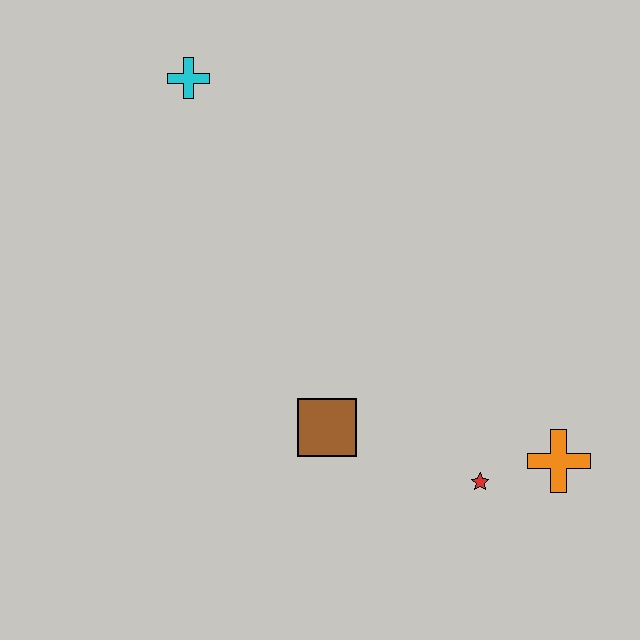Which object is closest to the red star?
The orange cross is closest to the red star.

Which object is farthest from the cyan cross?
The orange cross is farthest from the cyan cross.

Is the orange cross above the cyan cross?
No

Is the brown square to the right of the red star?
No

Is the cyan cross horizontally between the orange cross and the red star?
No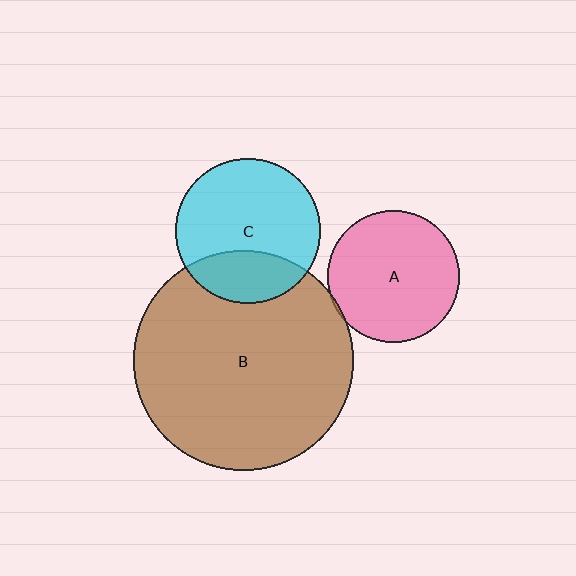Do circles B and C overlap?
Yes.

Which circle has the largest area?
Circle B (brown).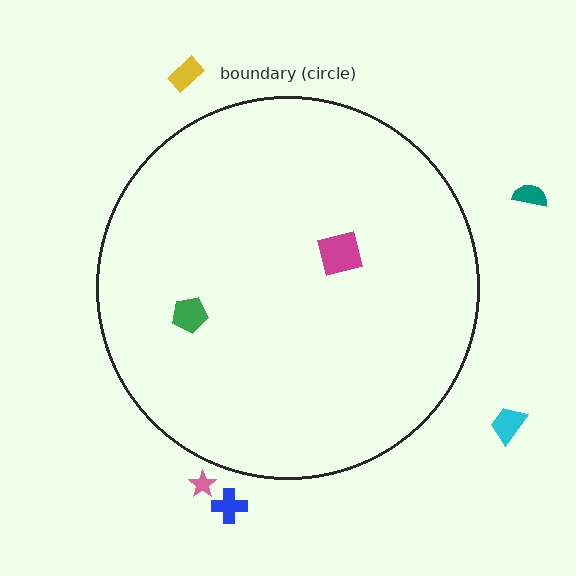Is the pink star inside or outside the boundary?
Outside.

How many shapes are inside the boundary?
2 inside, 5 outside.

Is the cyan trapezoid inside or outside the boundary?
Outside.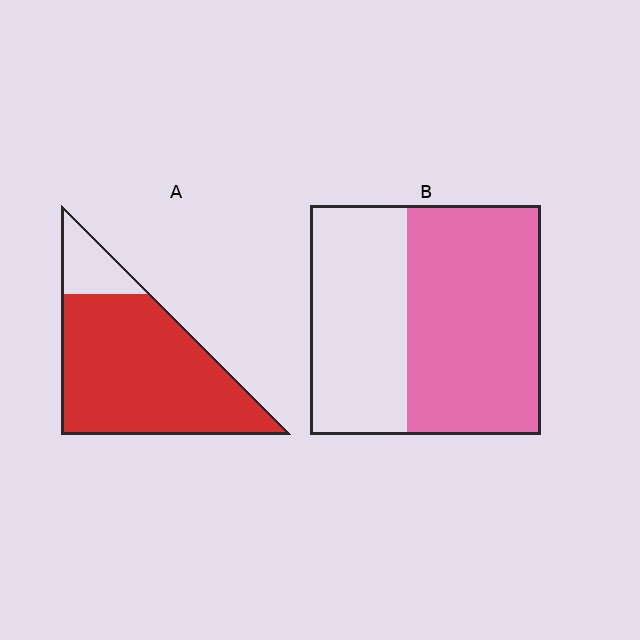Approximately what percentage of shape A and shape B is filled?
A is approximately 85% and B is approximately 60%.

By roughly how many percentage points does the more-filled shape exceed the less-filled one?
By roughly 25 percentage points (A over B).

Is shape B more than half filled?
Yes.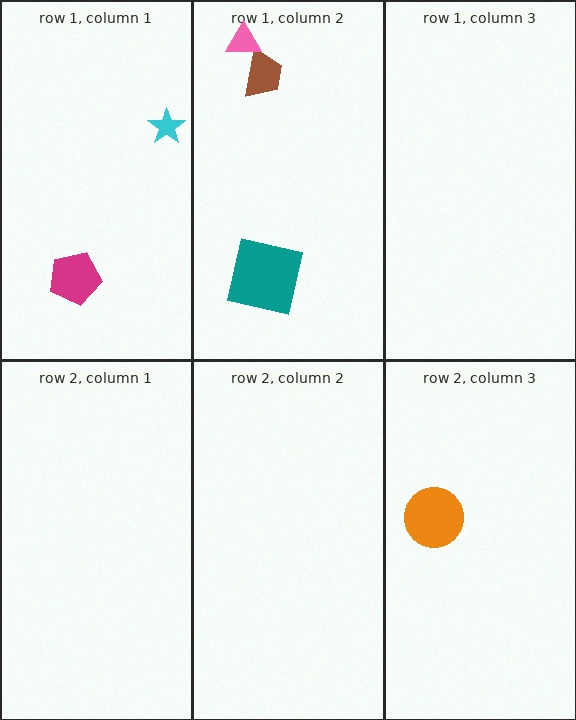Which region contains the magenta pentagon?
The row 1, column 1 region.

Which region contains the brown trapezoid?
The row 1, column 2 region.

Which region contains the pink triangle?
The row 1, column 2 region.